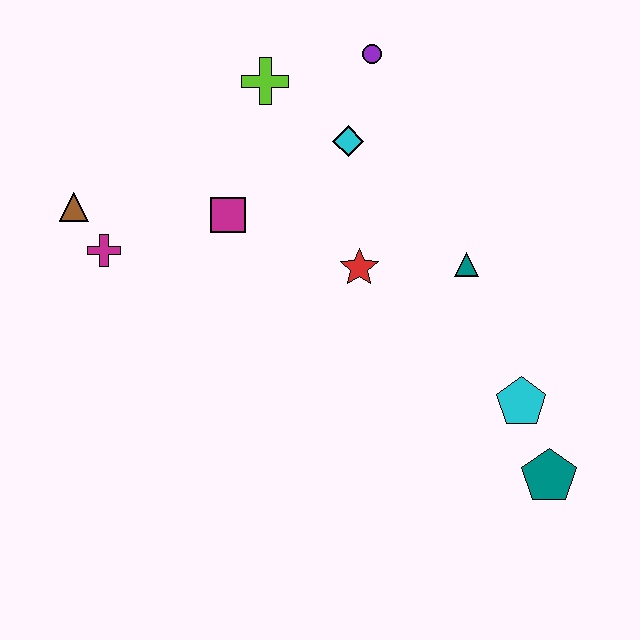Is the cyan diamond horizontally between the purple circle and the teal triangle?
No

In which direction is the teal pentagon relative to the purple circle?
The teal pentagon is below the purple circle.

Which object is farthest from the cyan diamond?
The teal pentagon is farthest from the cyan diamond.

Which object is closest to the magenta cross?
The brown triangle is closest to the magenta cross.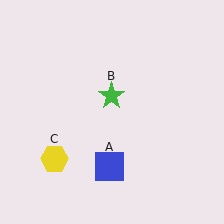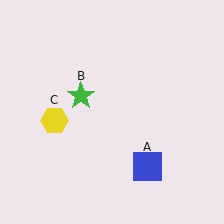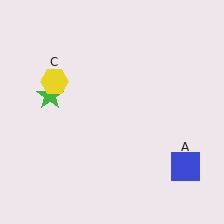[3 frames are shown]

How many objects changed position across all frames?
3 objects changed position: blue square (object A), green star (object B), yellow hexagon (object C).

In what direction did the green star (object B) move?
The green star (object B) moved left.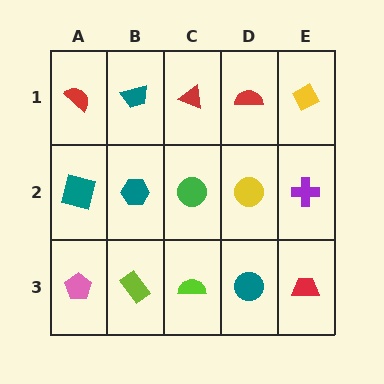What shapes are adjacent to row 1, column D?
A yellow circle (row 2, column D), a red triangle (row 1, column C), a yellow diamond (row 1, column E).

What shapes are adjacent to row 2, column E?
A yellow diamond (row 1, column E), a red trapezoid (row 3, column E), a yellow circle (row 2, column D).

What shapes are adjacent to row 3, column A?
A teal square (row 2, column A), a lime rectangle (row 3, column B).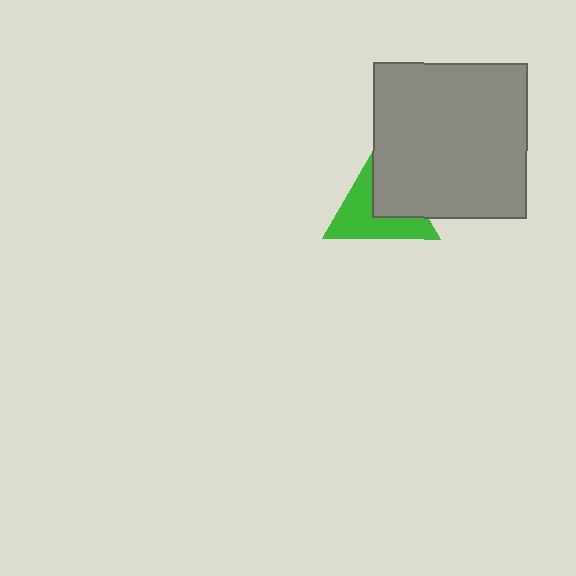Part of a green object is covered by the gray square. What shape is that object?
It is a triangle.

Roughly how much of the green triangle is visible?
About half of it is visible (roughly 57%).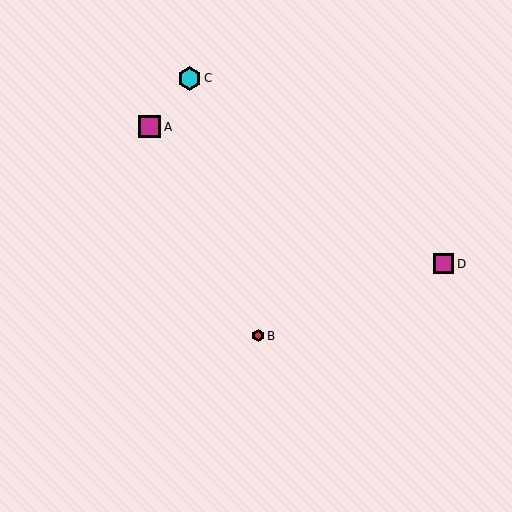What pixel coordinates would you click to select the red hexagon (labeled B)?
Click at (258, 336) to select the red hexagon B.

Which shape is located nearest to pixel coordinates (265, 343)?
The red hexagon (labeled B) at (258, 336) is nearest to that location.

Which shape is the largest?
The cyan hexagon (labeled C) is the largest.